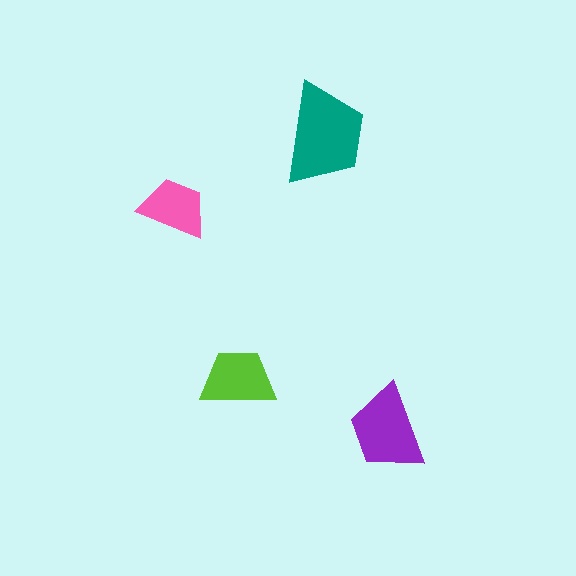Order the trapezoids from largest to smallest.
the teal one, the purple one, the lime one, the pink one.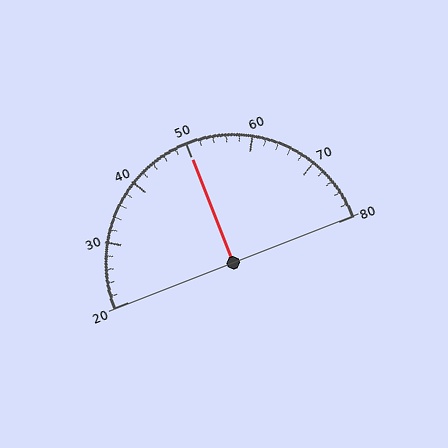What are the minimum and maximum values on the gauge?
The gauge ranges from 20 to 80.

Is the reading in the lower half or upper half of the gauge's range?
The reading is in the upper half of the range (20 to 80).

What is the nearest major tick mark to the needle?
The nearest major tick mark is 50.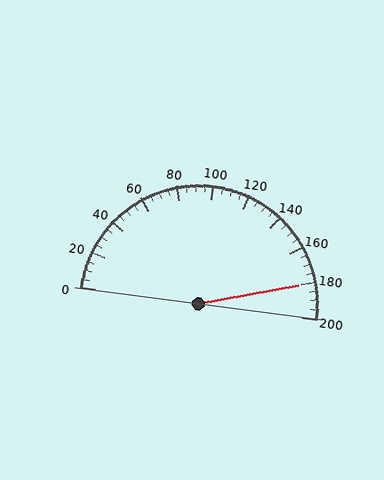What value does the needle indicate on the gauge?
The needle indicates approximately 180.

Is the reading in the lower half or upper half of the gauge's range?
The reading is in the upper half of the range (0 to 200).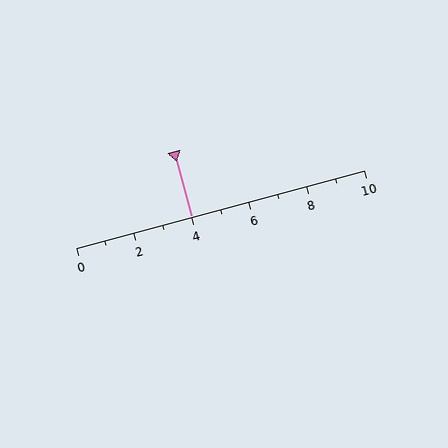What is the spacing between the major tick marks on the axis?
The major ticks are spaced 2 apart.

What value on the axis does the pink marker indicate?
The marker indicates approximately 4.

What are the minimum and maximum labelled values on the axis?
The axis runs from 0 to 10.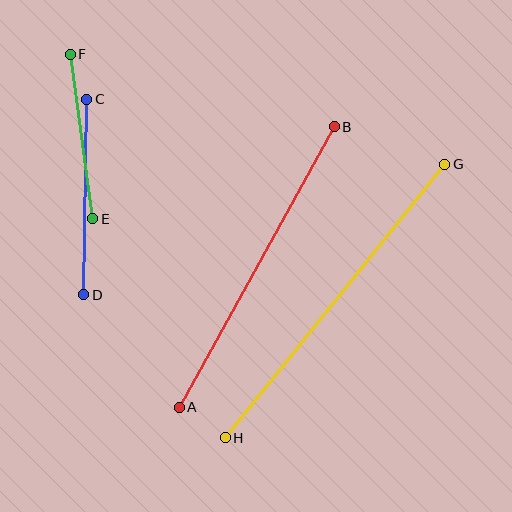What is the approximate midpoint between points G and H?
The midpoint is at approximately (335, 301) pixels.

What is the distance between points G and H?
The distance is approximately 351 pixels.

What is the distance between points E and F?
The distance is approximately 166 pixels.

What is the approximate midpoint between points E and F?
The midpoint is at approximately (81, 137) pixels.